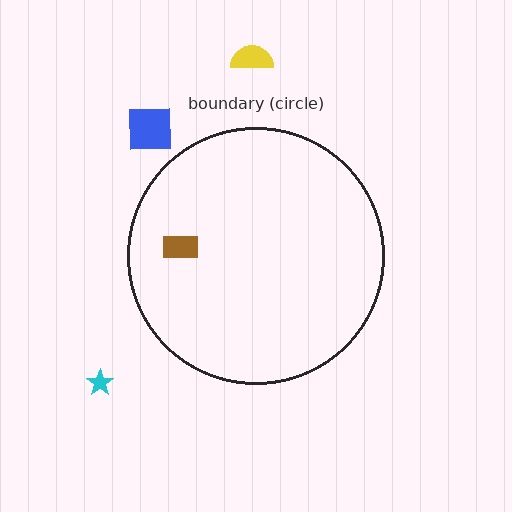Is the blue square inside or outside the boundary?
Outside.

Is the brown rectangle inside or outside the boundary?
Inside.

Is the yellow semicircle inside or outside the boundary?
Outside.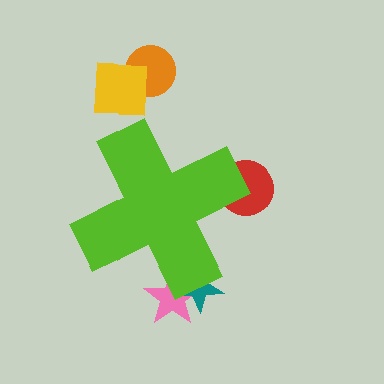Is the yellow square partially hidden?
No, the yellow square is fully visible.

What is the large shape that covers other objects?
A lime cross.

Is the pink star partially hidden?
Yes, the pink star is partially hidden behind the lime cross.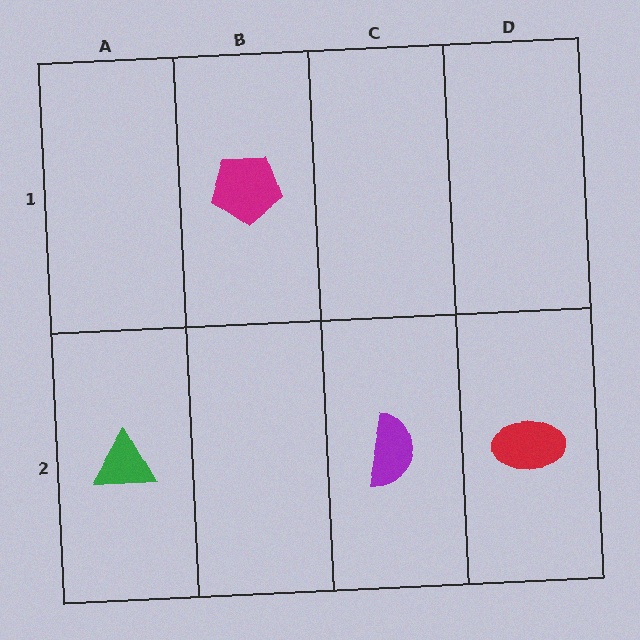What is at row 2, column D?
A red ellipse.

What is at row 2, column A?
A green triangle.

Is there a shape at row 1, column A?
No, that cell is empty.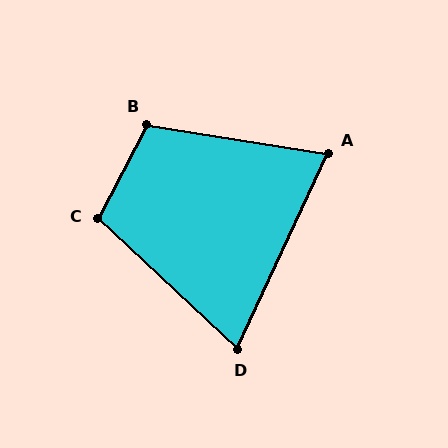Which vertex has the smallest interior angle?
D, at approximately 72 degrees.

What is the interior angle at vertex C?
Approximately 106 degrees (obtuse).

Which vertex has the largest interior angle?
B, at approximately 108 degrees.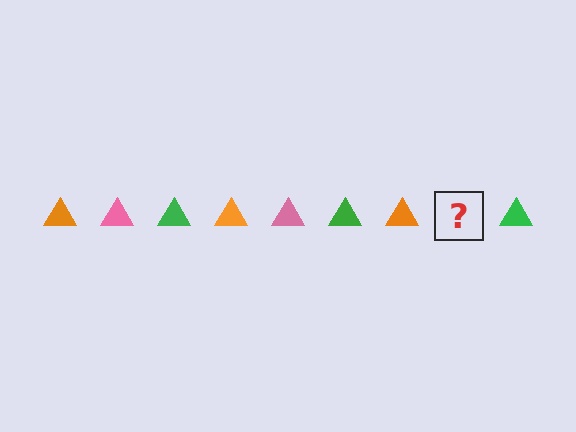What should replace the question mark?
The question mark should be replaced with a pink triangle.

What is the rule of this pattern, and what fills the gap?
The rule is that the pattern cycles through orange, pink, green triangles. The gap should be filled with a pink triangle.